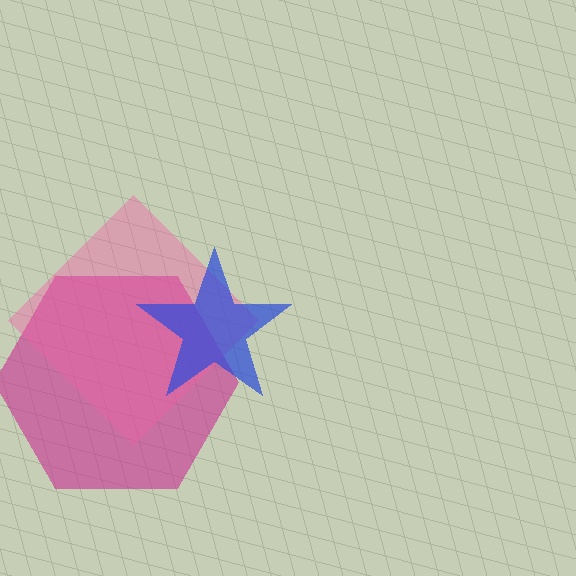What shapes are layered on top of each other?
The layered shapes are: a magenta hexagon, a pink diamond, a blue star.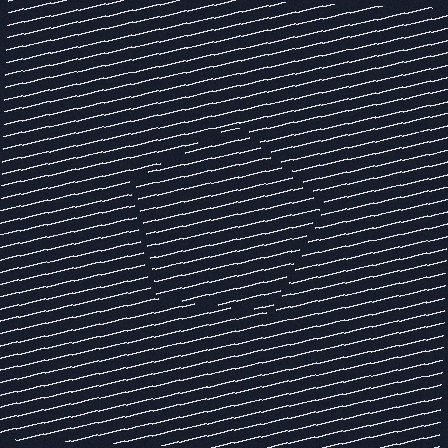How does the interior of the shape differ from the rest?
The interior of the shape contains the same grating, shifted by half a period — the contour is defined by the phase discontinuity where line-ends from the inner and outer gratings abut.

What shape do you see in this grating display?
An illusory pentagon. The interior of the shape contains the same grating, shifted by half a period — the contour is defined by the phase discontinuity where line-ends from the inner and outer gratings abut.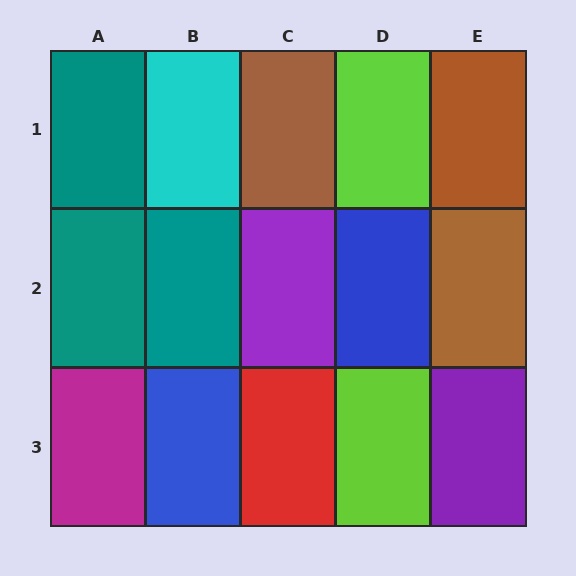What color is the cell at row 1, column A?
Teal.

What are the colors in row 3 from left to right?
Magenta, blue, red, lime, purple.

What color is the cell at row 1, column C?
Brown.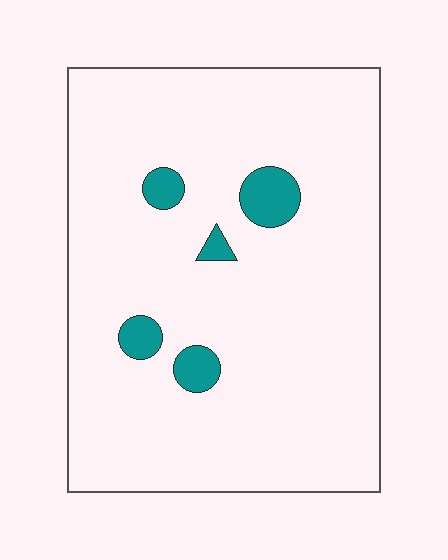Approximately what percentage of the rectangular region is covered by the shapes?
Approximately 5%.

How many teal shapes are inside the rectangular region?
5.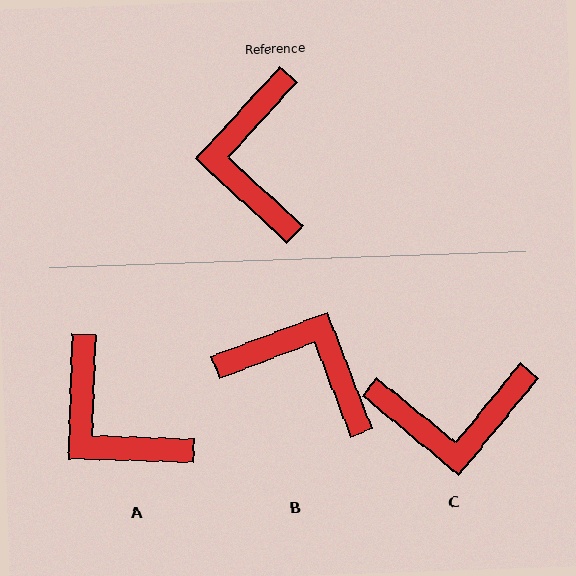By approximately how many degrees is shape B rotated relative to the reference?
Approximately 117 degrees clockwise.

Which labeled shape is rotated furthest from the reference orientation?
B, about 117 degrees away.